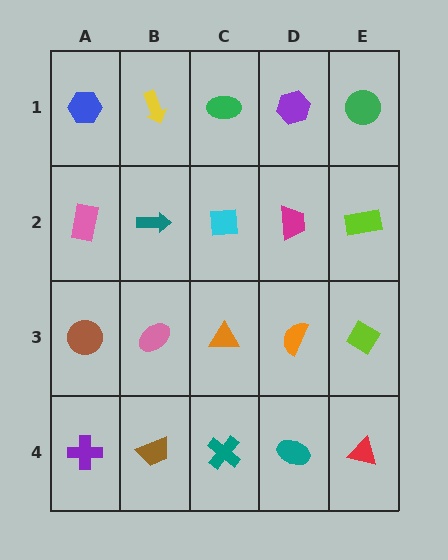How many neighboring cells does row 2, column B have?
4.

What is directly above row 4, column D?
An orange semicircle.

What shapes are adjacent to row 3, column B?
A teal arrow (row 2, column B), a brown trapezoid (row 4, column B), a brown circle (row 3, column A), an orange triangle (row 3, column C).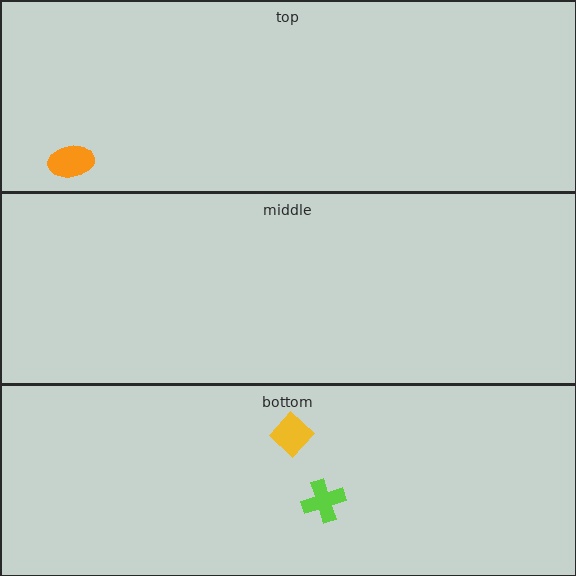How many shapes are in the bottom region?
2.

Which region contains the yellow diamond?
The bottom region.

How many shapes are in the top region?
1.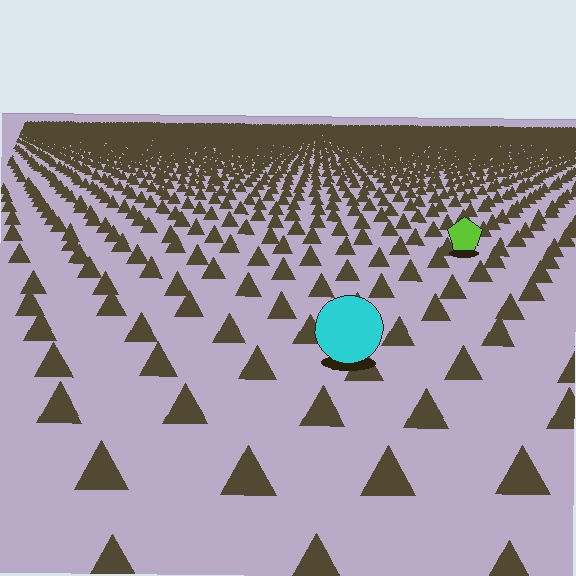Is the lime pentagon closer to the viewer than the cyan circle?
No. The cyan circle is closer — you can tell from the texture gradient: the ground texture is coarser near it.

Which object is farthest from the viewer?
The lime pentagon is farthest from the viewer. It appears smaller and the ground texture around it is denser.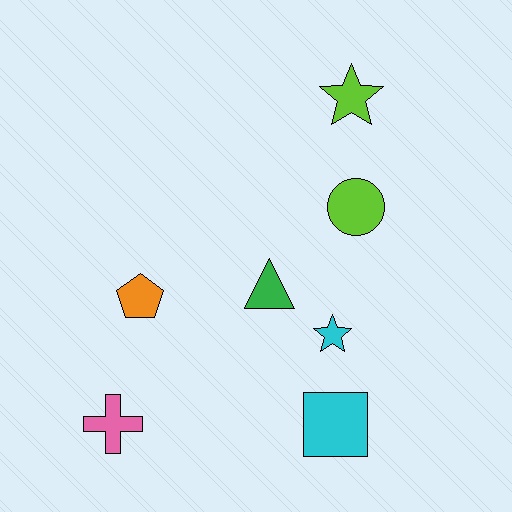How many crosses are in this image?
There is 1 cross.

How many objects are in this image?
There are 7 objects.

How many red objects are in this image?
There are no red objects.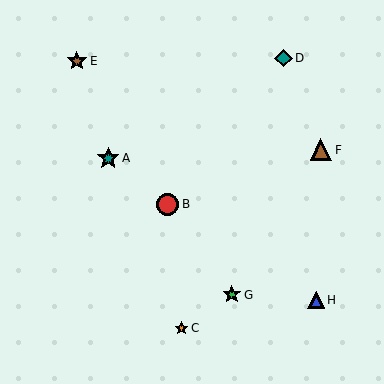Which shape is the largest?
The teal star (labeled A) is the largest.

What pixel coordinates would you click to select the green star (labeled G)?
Click at (232, 295) to select the green star G.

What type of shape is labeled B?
Shape B is a red circle.